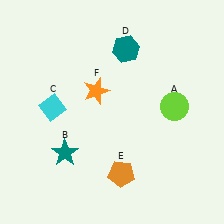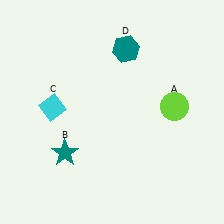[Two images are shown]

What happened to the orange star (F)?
The orange star (F) was removed in Image 2. It was in the top-left area of Image 1.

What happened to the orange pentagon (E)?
The orange pentagon (E) was removed in Image 2. It was in the bottom-right area of Image 1.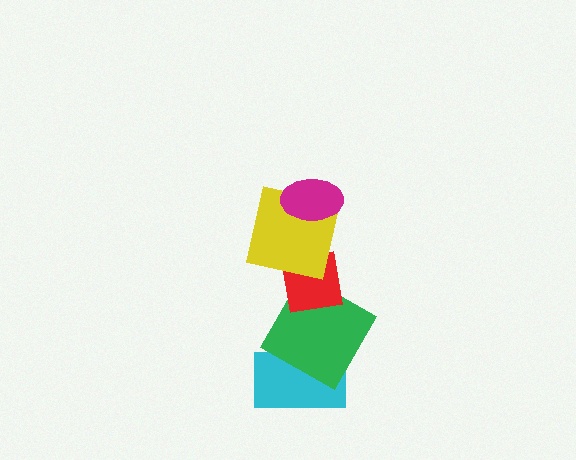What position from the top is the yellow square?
The yellow square is 2nd from the top.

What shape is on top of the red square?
The yellow square is on top of the red square.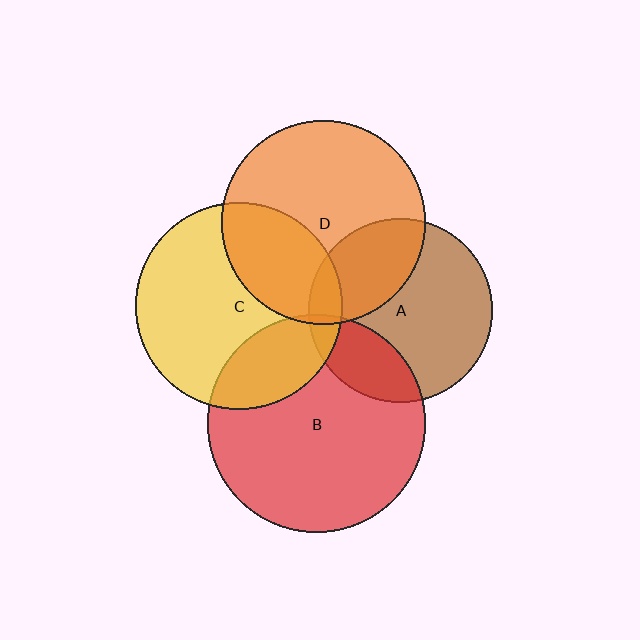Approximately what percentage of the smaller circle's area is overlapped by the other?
Approximately 5%.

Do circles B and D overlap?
Yes.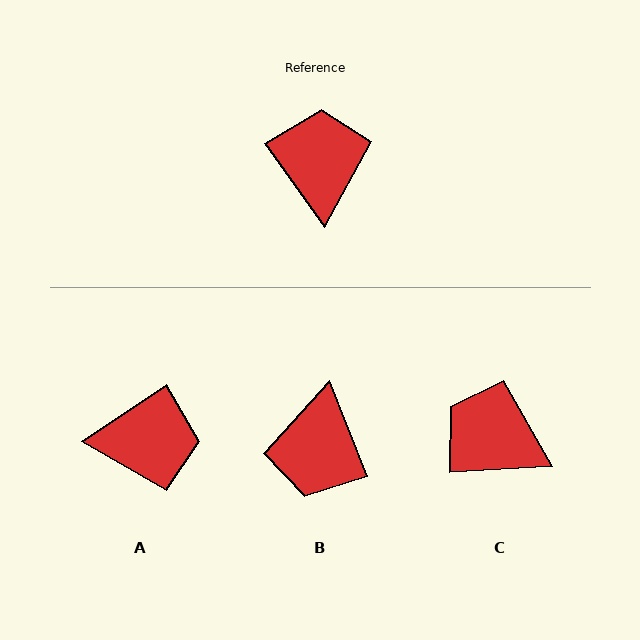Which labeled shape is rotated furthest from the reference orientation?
B, about 167 degrees away.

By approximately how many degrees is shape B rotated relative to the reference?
Approximately 167 degrees counter-clockwise.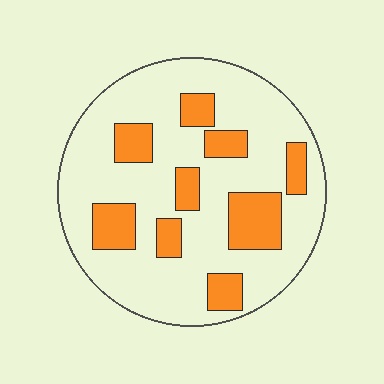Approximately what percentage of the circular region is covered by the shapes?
Approximately 25%.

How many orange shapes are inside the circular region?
9.